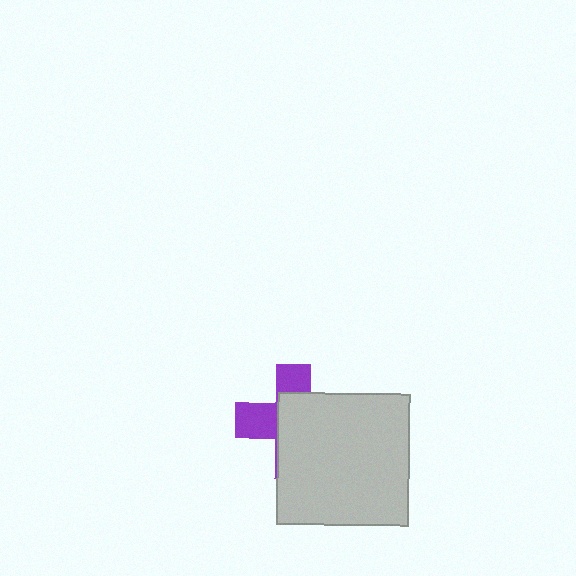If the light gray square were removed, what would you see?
You would see the complete purple cross.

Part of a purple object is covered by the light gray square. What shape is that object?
It is a cross.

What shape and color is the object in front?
The object in front is a light gray square.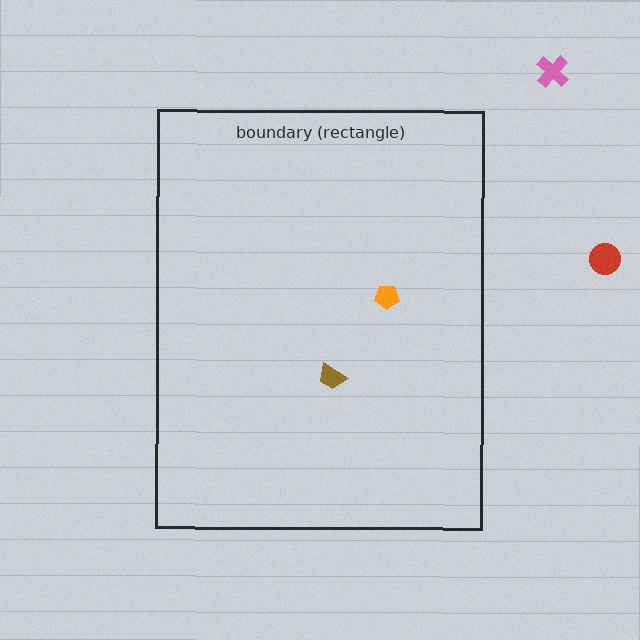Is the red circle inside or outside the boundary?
Outside.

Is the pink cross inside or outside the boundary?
Outside.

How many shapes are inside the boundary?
2 inside, 2 outside.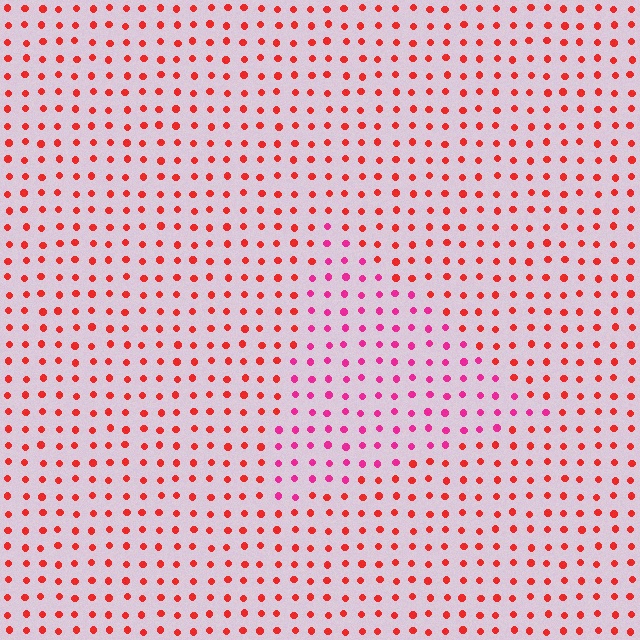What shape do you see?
I see a triangle.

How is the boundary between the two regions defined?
The boundary is defined purely by a slight shift in hue (about 35 degrees). Spacing, size, and orientation are identical on both sides.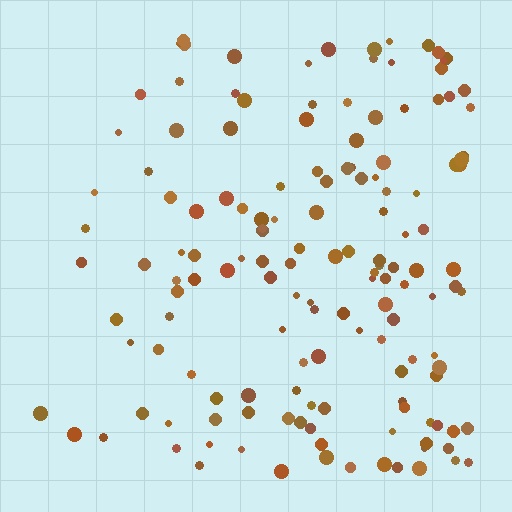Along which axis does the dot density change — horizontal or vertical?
Horizontal.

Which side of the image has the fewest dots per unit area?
The left.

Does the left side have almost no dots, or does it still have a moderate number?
Still a moderate number, just noticeably fewer than the right.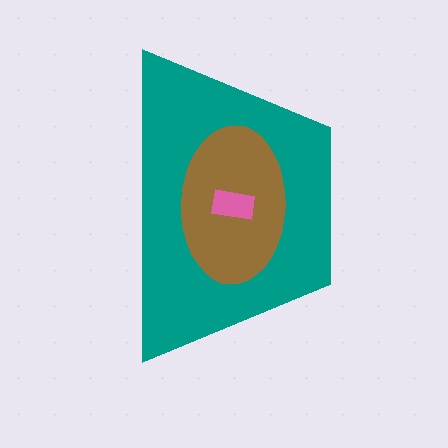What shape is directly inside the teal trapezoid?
The brown ellipse.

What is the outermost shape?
The teal trapezoid.